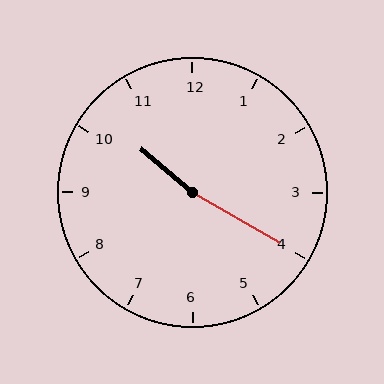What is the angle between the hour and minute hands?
Approximately 170 degrees.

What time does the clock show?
10:20.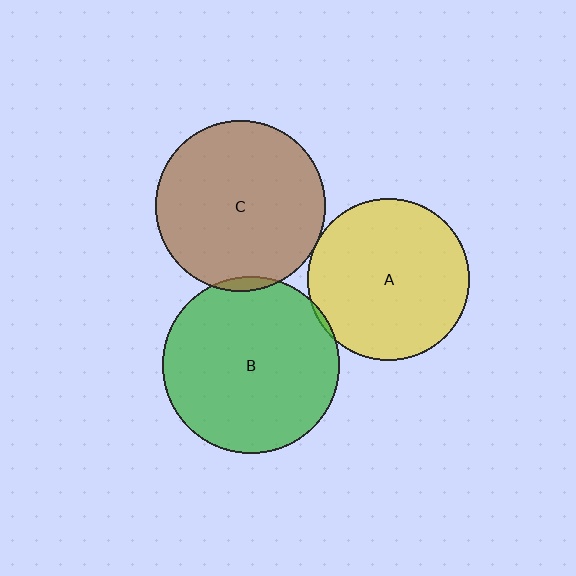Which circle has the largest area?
Circle B (green).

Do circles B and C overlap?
Yes.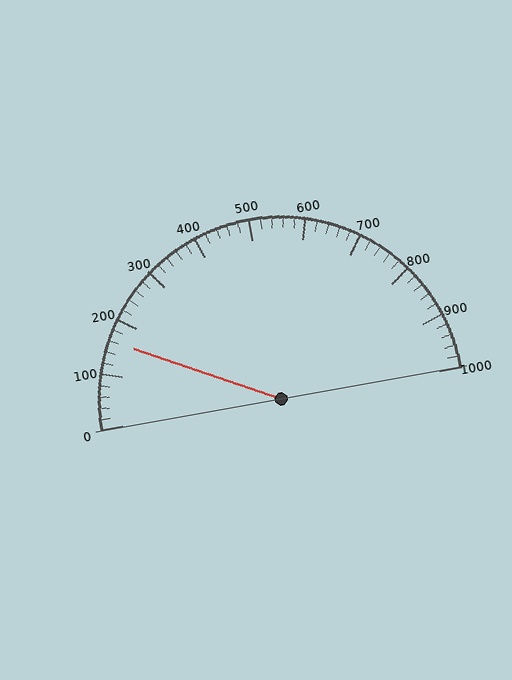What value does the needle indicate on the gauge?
The needle indicates approximately 160.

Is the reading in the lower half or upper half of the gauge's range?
The reading is in the lower half of the range (0 to 1000).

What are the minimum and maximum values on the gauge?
The gauge ranges from 0 to 1000.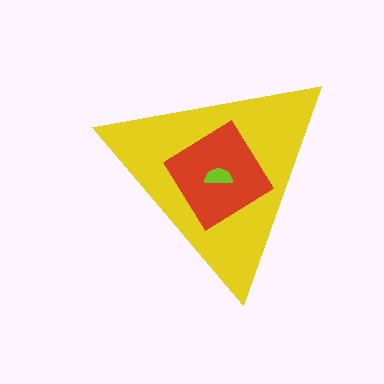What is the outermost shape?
The yellow triangle.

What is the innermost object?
The lime semicircle.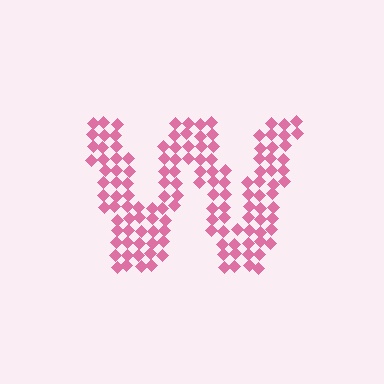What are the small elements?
The small elements are diamonds.